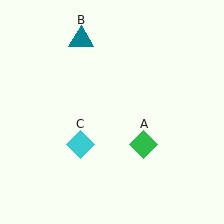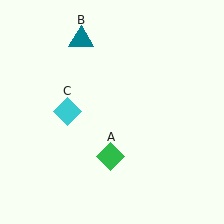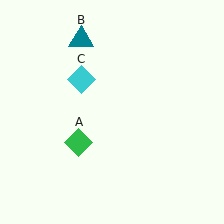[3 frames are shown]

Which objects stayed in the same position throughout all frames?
Teal triangle (object B) remained stationary.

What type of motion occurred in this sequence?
The green diamond (object A), cyan diamond (object C) rotated clockwise around the center of the scene.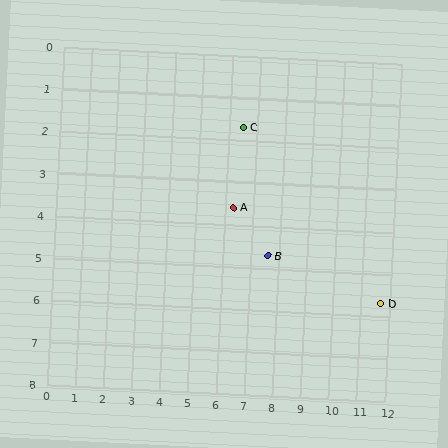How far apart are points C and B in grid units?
Points C and B are about 3.2 grid units apart.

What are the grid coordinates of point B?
Point B is at approximately (7.6, 4.7).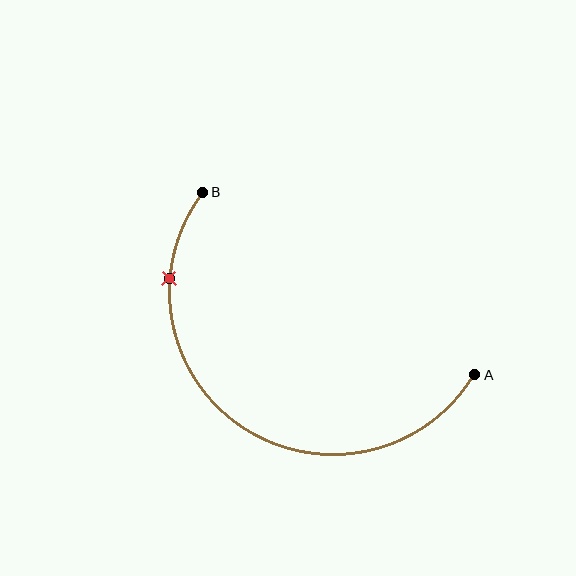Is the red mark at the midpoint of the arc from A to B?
No. The red mark lies on the arc but is closer to endpoint B. The arc midpoint would be at the point on the curve equidistant along the arc from both A and B.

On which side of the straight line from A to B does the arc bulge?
The arc bulges below and to the left of the straight line connecting A and B.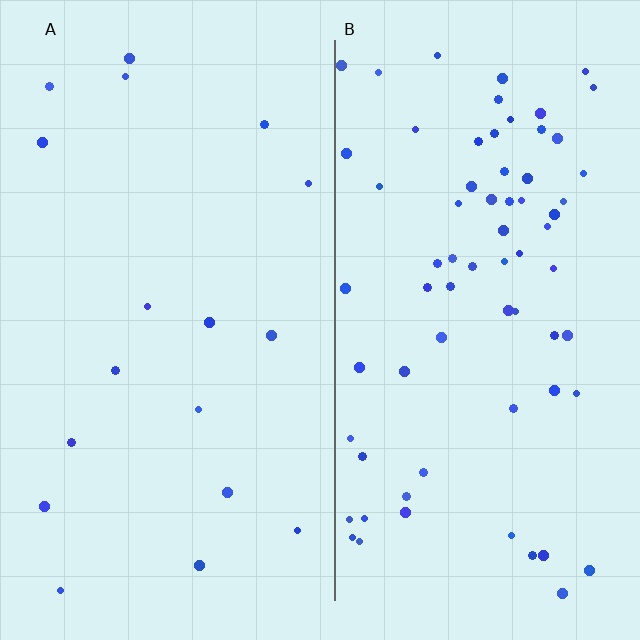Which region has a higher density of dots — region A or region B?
B (the right).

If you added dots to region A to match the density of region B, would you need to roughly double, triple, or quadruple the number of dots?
Approximately quadruple.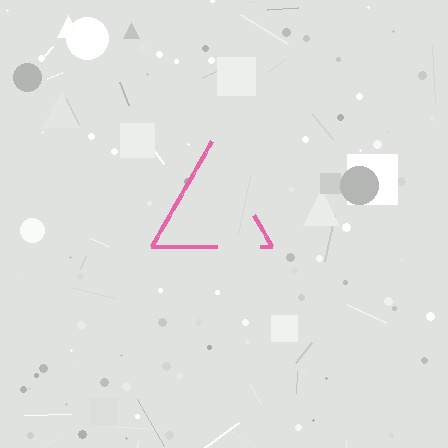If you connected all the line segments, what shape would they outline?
They would outline a triangle.